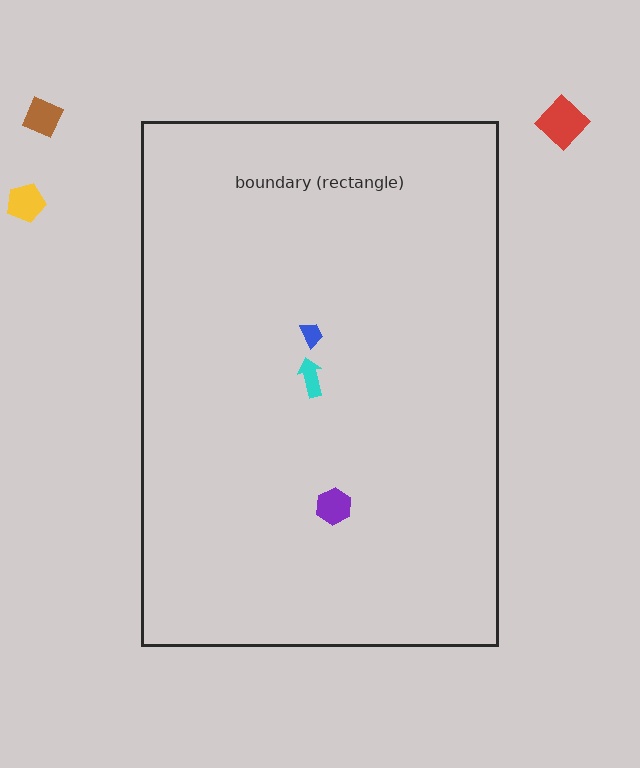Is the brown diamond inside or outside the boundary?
Outside.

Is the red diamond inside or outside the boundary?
Outside.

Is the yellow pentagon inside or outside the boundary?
Outside.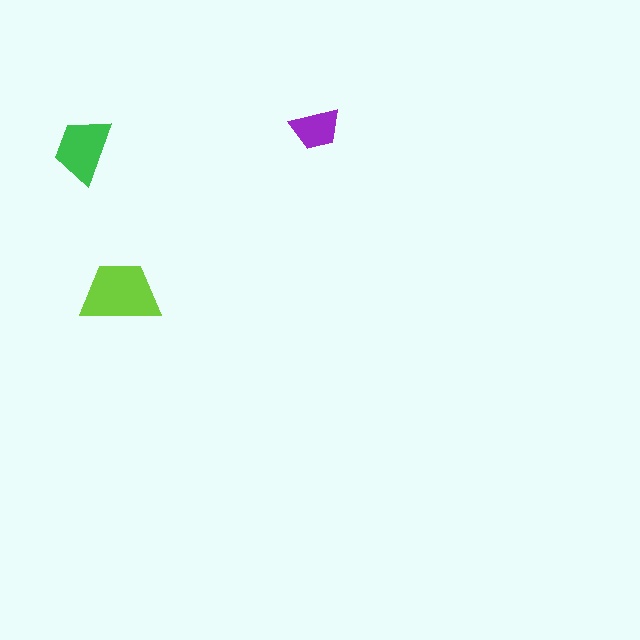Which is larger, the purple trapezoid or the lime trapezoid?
The lime one.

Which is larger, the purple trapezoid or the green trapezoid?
The green one.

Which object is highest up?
The purple trapezoid is topmost.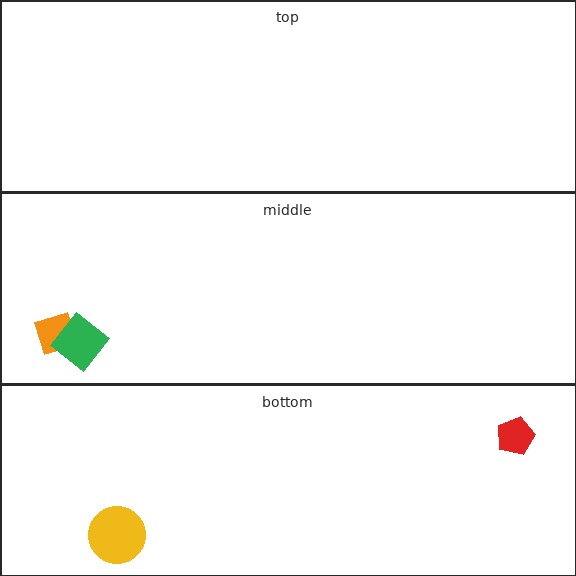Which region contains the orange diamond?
The middle region.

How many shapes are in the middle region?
2.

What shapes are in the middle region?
The orange diamond, the green diamond.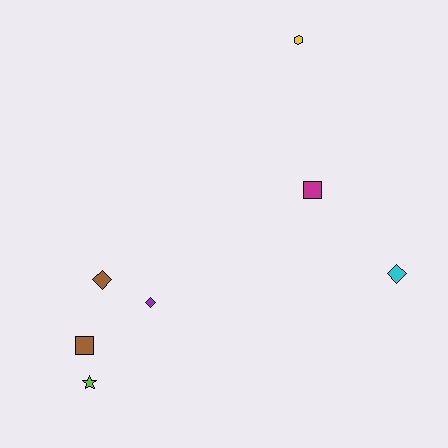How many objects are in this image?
There are 7 objects.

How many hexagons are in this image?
There is 1 hexagon.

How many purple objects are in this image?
There is 1 purple object.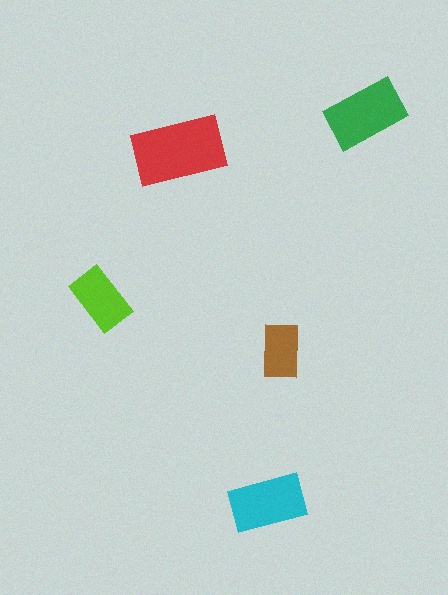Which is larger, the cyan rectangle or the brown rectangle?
The cyan one.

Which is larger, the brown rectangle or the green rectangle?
The green one.